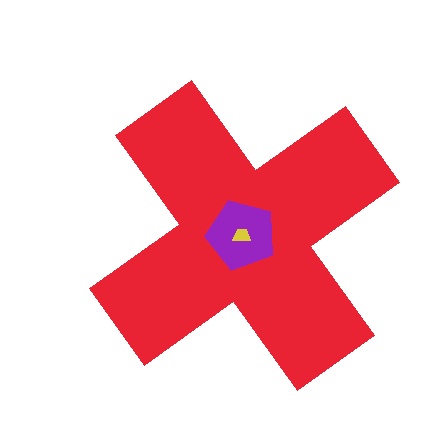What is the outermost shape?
The red cross.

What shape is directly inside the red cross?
The purple pentagon.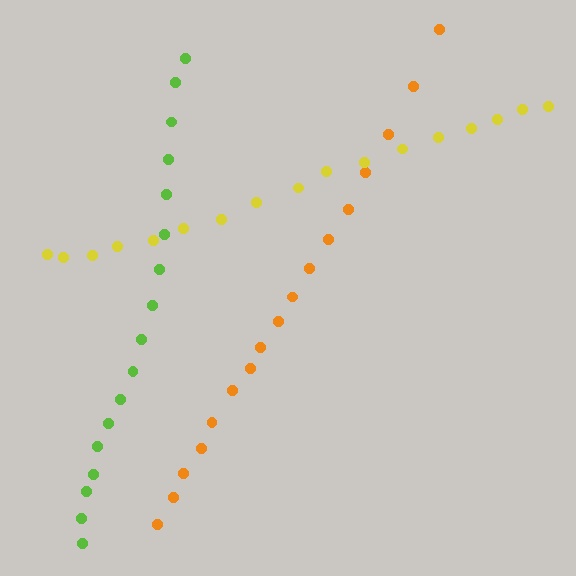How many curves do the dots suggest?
There are 3 distinct paths.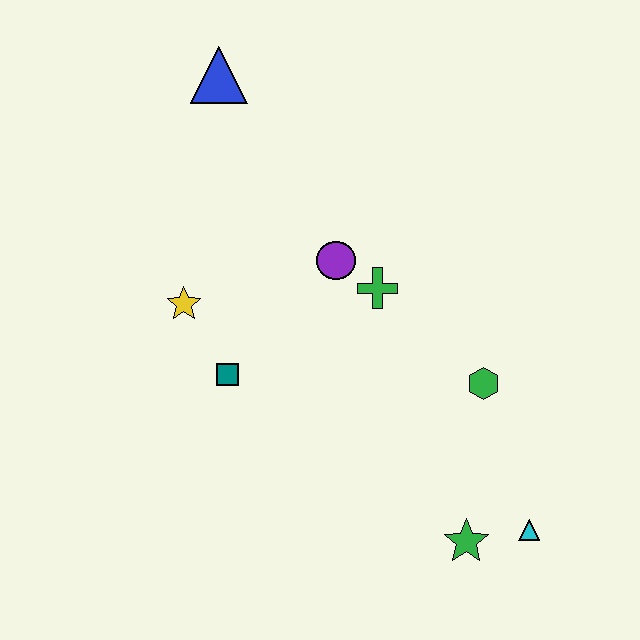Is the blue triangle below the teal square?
No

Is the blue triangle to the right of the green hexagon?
No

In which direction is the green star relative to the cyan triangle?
The green star is to the left of the cyan triangle.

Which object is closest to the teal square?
The yellow star is closest to the teal square.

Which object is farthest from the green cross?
The cyan triangle is farthest from the green cross.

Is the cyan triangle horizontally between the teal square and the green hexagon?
No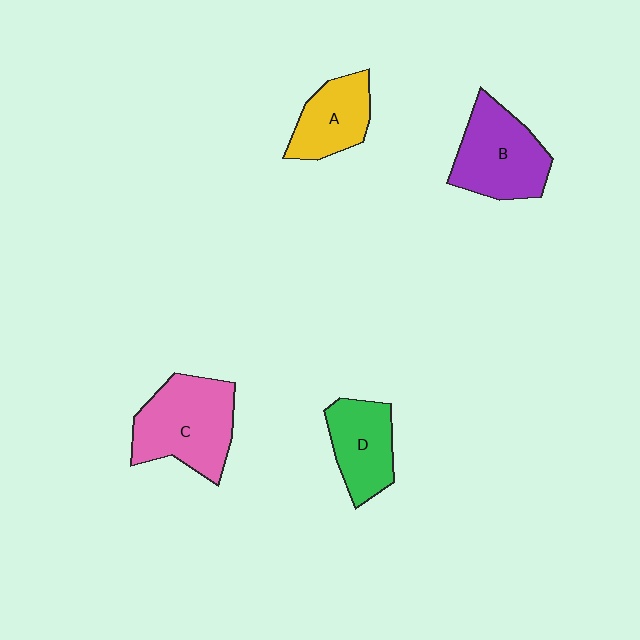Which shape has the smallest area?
Shape A (yellow).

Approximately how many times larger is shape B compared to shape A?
Approximately 1.4 times.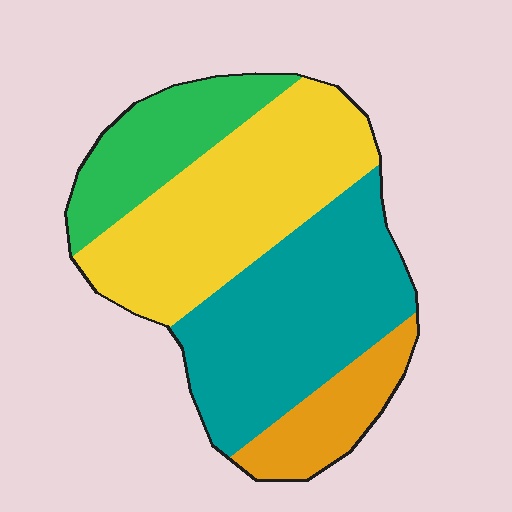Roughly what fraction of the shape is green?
Green covers 17% of the shape.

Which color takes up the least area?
Orange, at roughly 10%.